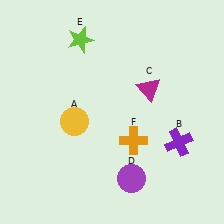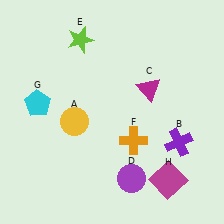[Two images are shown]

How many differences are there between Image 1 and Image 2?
There are 2 differences between the two images.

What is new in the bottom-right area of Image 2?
A magenta square (H) was added in the bottom-right area of Image 2.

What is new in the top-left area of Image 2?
A cyan pentagon (G) was added in the top-left area of Image 2.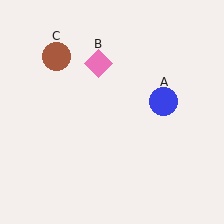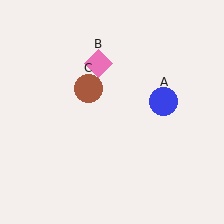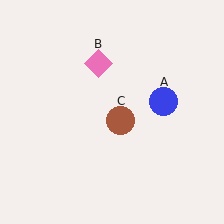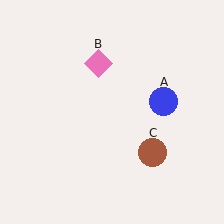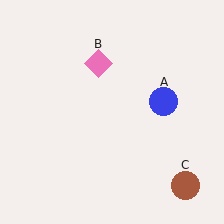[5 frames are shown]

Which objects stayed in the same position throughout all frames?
Blue circle (object A) and pink diamond (object B) remained stationary.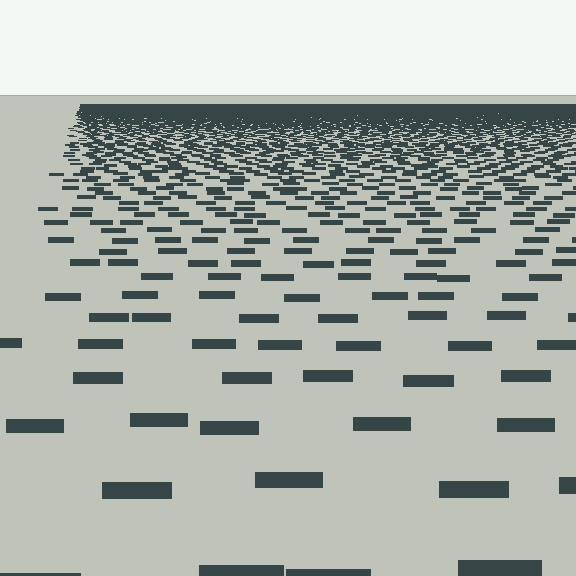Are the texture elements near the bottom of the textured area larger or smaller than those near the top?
Larger. Near the bottom, elements are closer to the viewer and appear at a bigger on-screen size.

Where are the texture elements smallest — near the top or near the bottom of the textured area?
Near the top.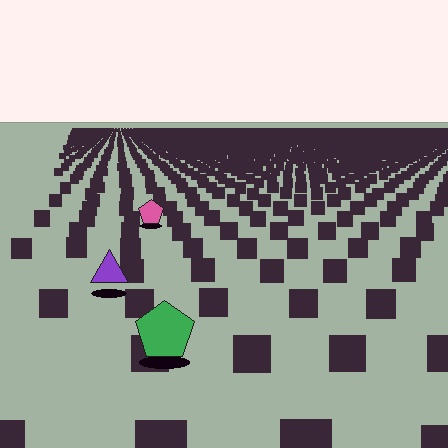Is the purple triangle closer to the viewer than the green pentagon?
No. The green pentagon is closer — you can tell from the texture gradient: the ground texture is coarser near it.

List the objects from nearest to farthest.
From nearest to farthest: the green pentagon, the purple triangle, the pink pentagon.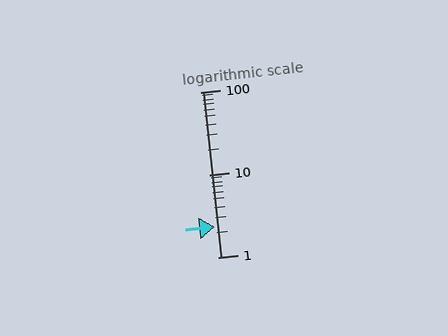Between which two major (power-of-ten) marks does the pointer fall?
The pointer is between 1 and 10.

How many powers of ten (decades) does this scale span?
The scale spans 2 decades, from 1 to 100.